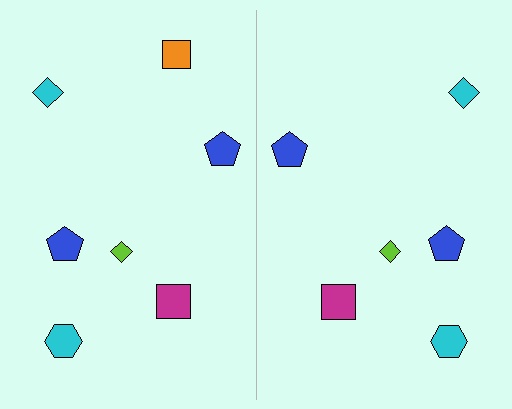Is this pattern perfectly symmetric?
No, the pattern is not perfectly symmetric. A orange square is missing from the right side.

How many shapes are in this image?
There are 13 shapes in this image.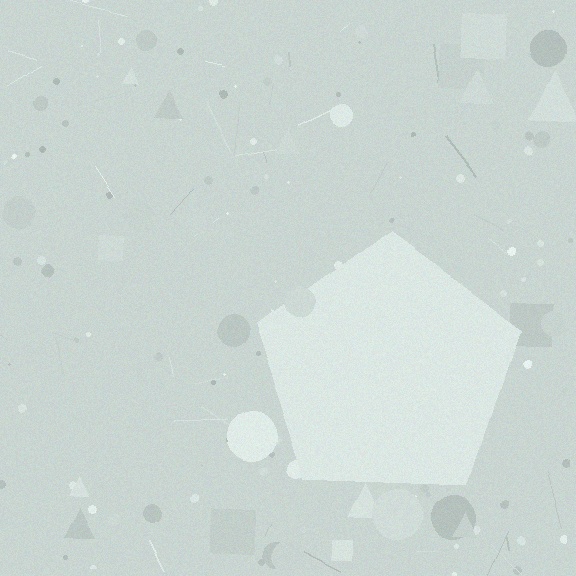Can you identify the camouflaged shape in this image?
The camouflaged shape is a pentagon.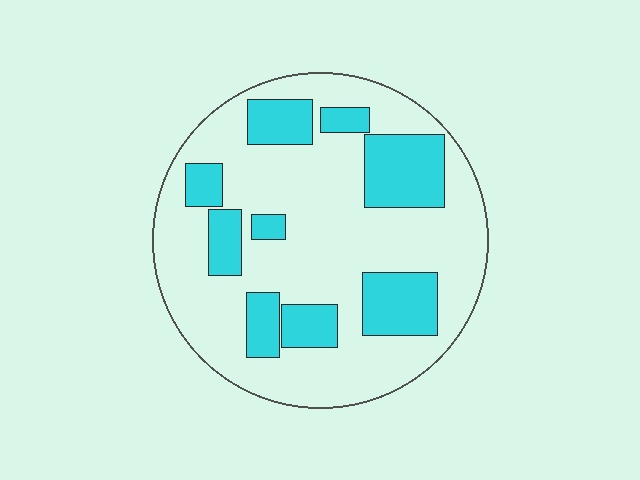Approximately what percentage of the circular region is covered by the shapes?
Approximately 30%.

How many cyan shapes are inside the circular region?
9.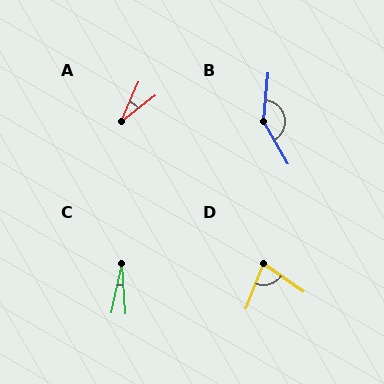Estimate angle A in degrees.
Approximately 29 degrees.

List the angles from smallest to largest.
C (17°), A (29°), D (75°), B (144°).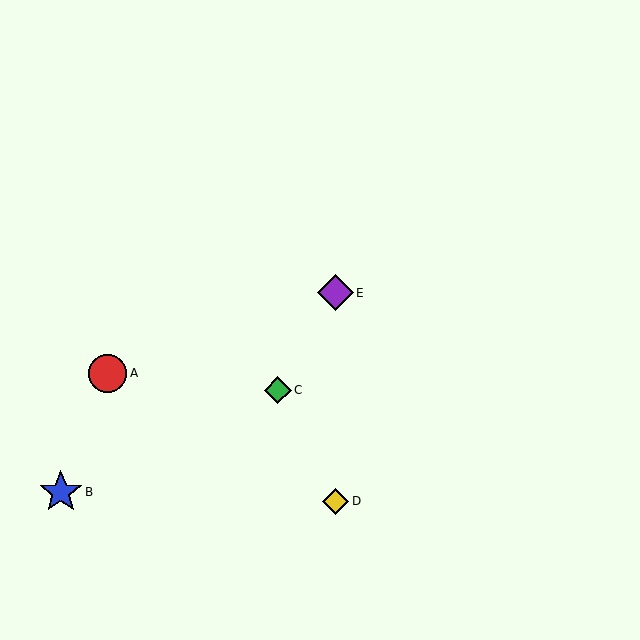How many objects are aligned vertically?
2 objects (D, E) are aligned vertically.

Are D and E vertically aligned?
Yes, both are at x≈336.